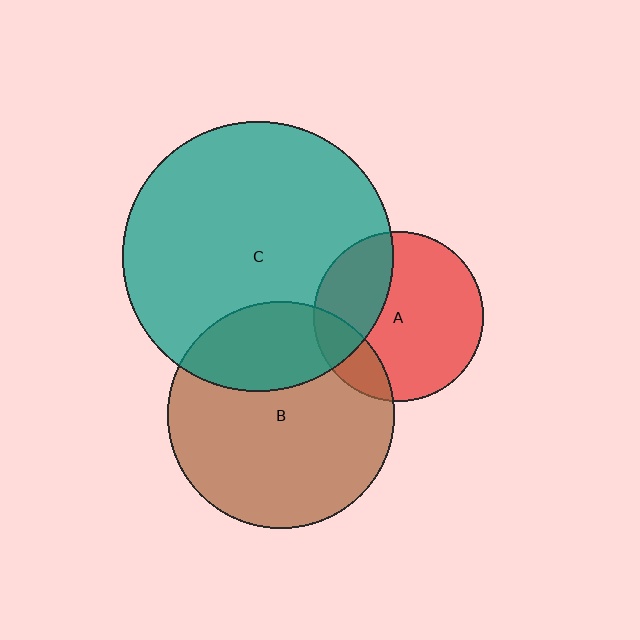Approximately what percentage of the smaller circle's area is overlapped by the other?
Approximately 30%.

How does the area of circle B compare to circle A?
Approximately 1.8 times.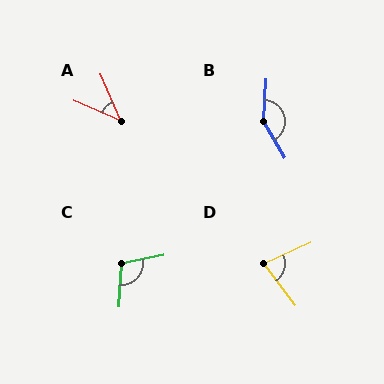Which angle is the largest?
B, at approximately 147 degrees.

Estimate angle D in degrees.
Approximately 77 degrees.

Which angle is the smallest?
A, at approximately 44 degrees.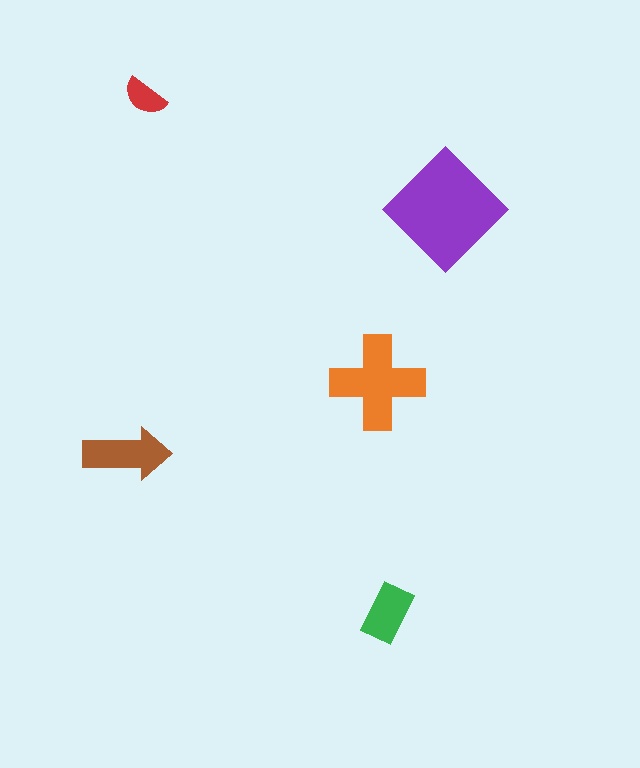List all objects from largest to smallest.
The purple diamond, the orange cross, the brown arrow, the green rectangle, the red semicircle.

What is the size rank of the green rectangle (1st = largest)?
4th.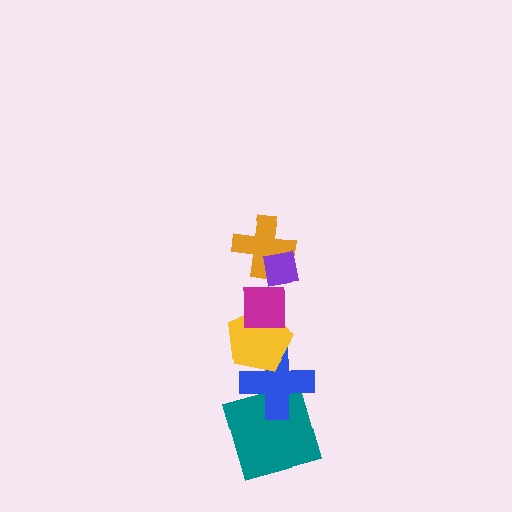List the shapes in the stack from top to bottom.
From top to bottom: the purple square, the orange cross, the magenta square, the yellow pentagon, the blue cross, the teal square.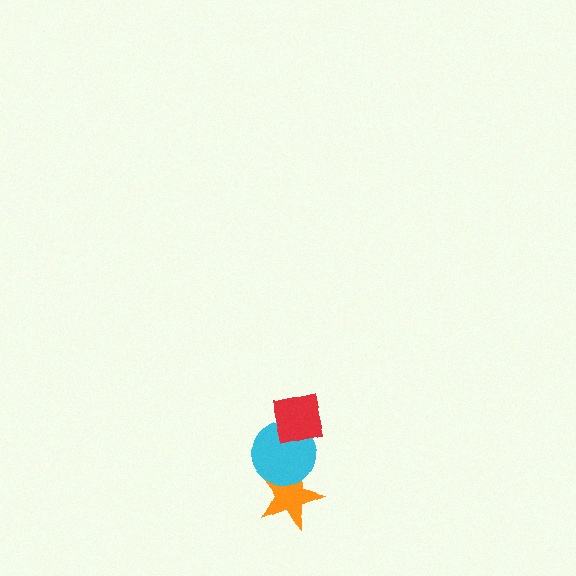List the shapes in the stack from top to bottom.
From top to bottom: the red square, the cyan circle, the orange star.